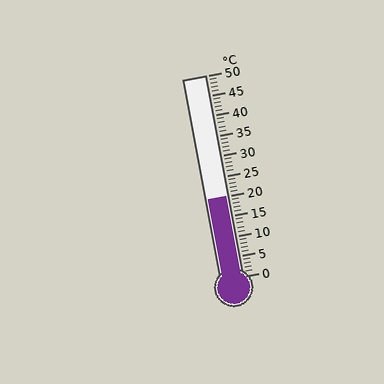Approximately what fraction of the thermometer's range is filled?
The thermometer is filled to approximately 40% of its range.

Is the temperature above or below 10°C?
The temperature is above 10°C.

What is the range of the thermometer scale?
The thermometer scale ranges from 0°C to 50°C.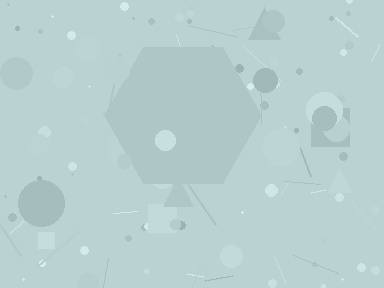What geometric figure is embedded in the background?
A hexagon is embedded in the background.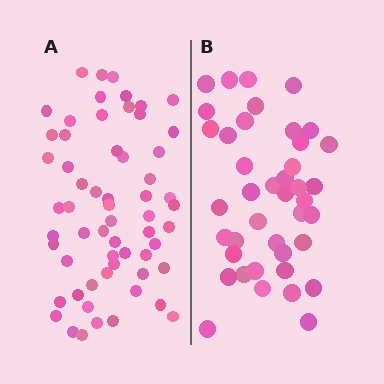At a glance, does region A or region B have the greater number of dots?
Region A (the left region) has more dots.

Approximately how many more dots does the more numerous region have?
Region A has approximately 20 more dots than region B.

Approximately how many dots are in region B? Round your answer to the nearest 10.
About 40 dots. (The exact count is 41, which rounds to 40.)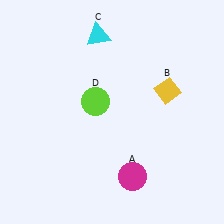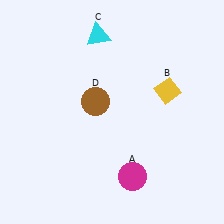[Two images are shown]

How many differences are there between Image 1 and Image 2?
There is 1 difference between the two images.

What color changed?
The circle (D) changed from lime in Image 1 to brown in Image 2.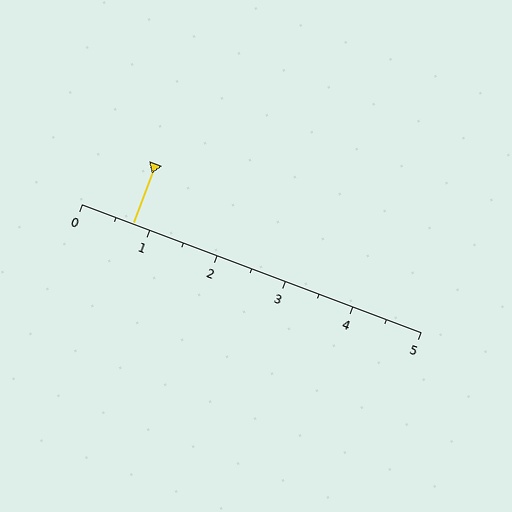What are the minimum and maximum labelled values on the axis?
The axis runs from 0 to 5.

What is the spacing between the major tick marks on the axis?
The major ticks are spaced 1 apart.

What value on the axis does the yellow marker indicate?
The marker indicates approximately 0.8.